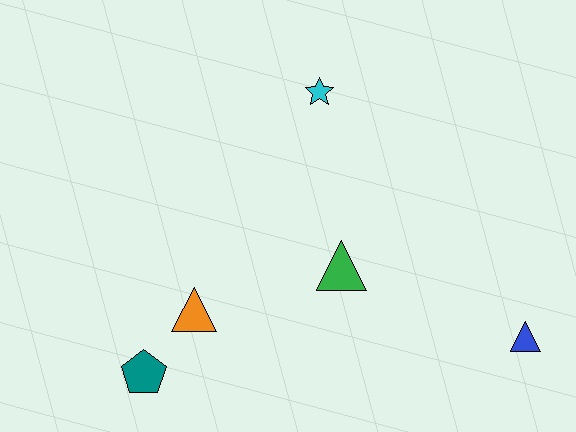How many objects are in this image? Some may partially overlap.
There are 5 objects.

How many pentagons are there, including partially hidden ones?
There is 1 pentagon.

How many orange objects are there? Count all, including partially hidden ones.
There is 1 orange object.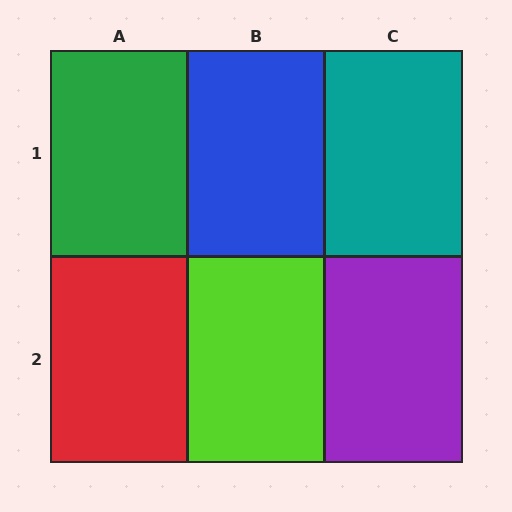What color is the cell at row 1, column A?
Green.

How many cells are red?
1 cell is red.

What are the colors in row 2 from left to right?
Red, lime, purple.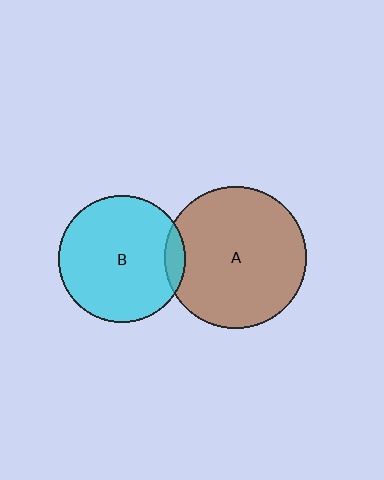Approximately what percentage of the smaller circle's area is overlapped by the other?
Approximately 10%.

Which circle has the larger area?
Circle A (brown).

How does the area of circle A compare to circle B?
Approximately 1.2 times.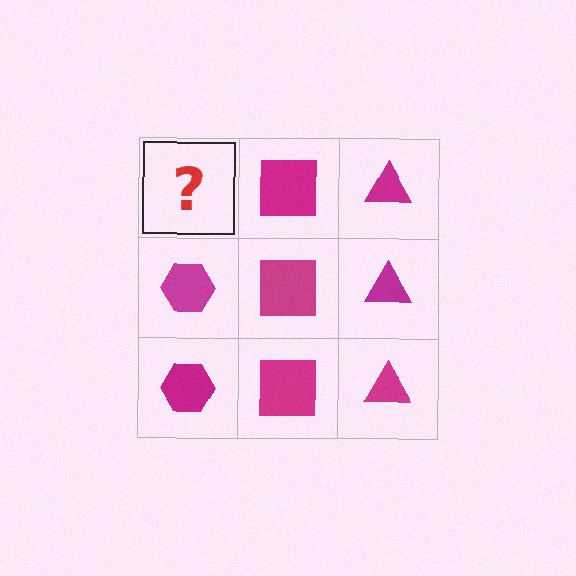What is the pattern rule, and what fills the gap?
The rule is that each column has a consistent shape. The gap should be filled with a magenta hexagon.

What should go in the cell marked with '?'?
The missing cell should contain a magenta hexagon.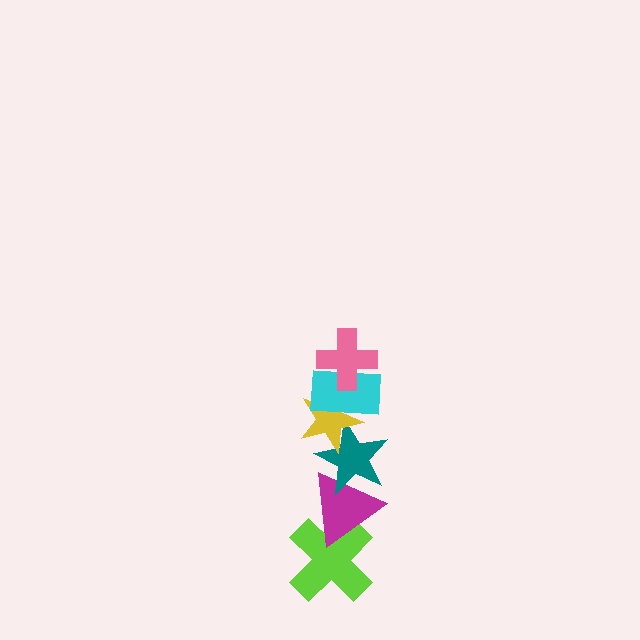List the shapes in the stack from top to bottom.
From top to bottom: the pink cross, the cyan rectangle, the yellow star, the teal star, the magenta triangle, the lime cross.